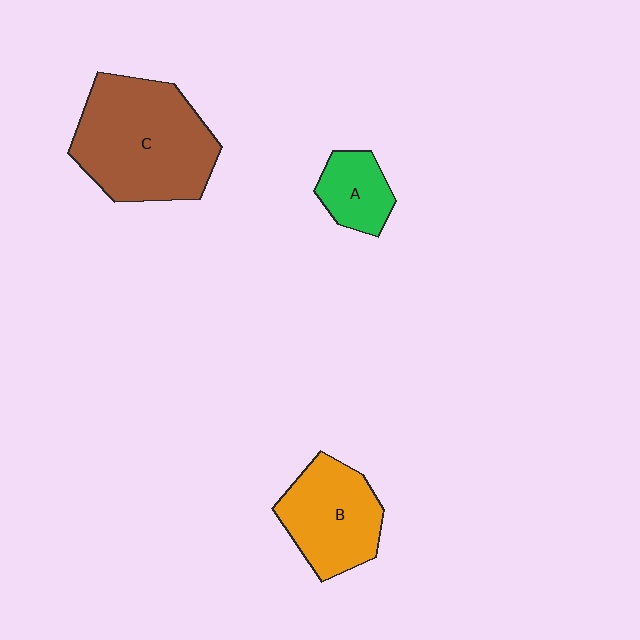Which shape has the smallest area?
Shape A (green).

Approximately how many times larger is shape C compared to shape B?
Approximately 1.6 times.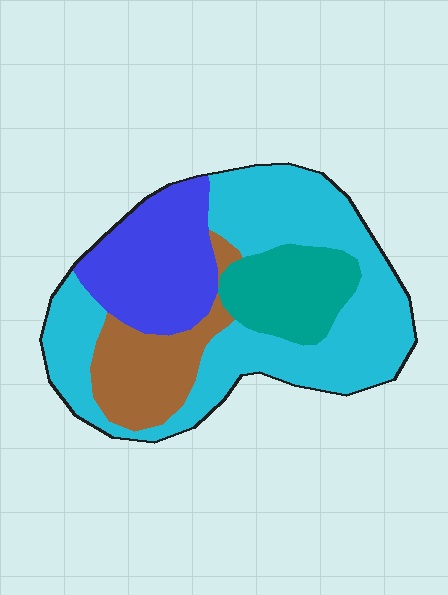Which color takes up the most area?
Cyan, at roughly 50%.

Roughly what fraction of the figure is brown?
Brown takes up about one sixth (1/6) of the figure.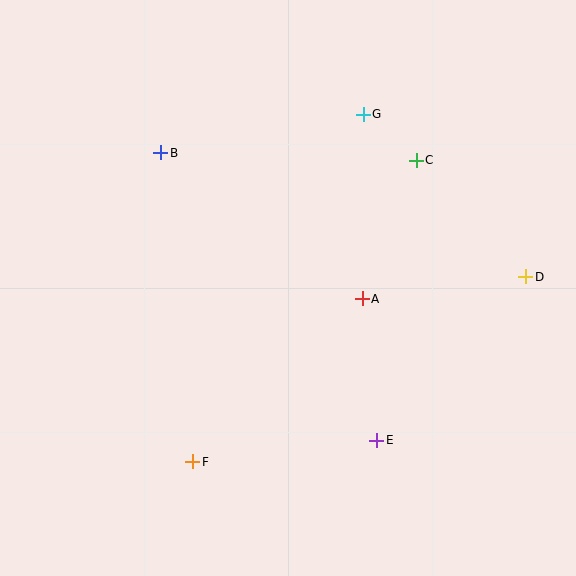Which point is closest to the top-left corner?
Point B is closest to the top-left corner.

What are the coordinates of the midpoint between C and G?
The midpoint between C and G is at (390, 137).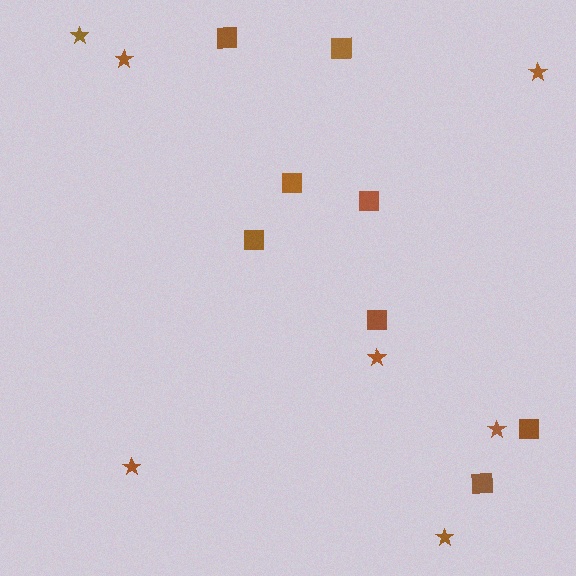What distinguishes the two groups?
There are 2 groups: one group of stars (7) and one group of squares (8).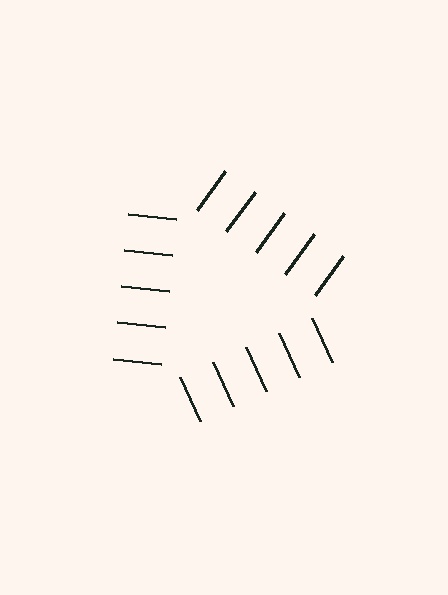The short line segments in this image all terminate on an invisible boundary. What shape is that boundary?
An illusory triangle — the line segments terminate on its edges but no continuous stroke is drawn.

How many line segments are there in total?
15 — 5 along each of the 3 edges.